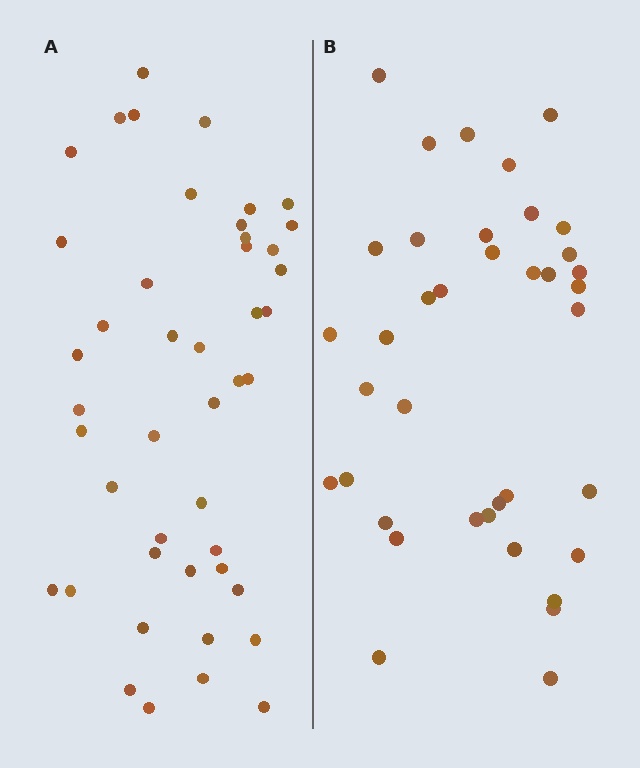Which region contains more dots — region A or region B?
Region A (the left region) has more dots.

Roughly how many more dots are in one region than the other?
Region A has roughly 8 or so more dots than region B.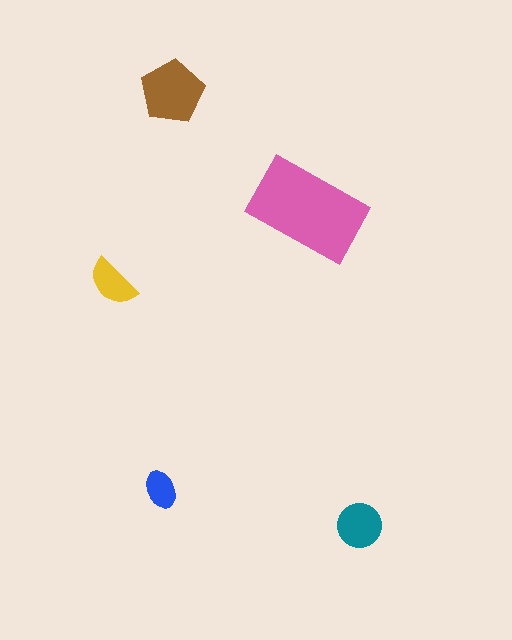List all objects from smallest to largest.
The blue ellipse, the yellow semicircle, the teal circle, the brown pentagon, the pink rectangle.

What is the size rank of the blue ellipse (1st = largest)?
5th.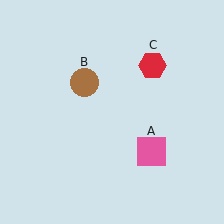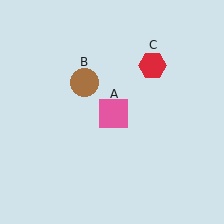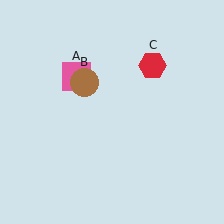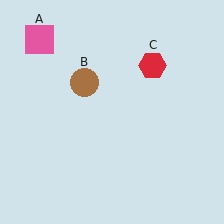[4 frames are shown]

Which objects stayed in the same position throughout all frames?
Brown circle (object B) and red hexagon (object C) remained stationary.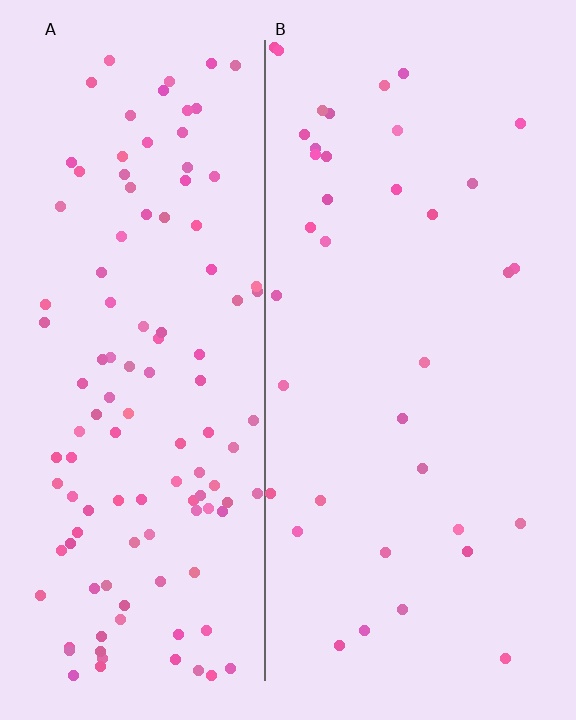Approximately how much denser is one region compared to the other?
Approximately 3.1× — region A over region B.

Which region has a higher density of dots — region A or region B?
A (the left).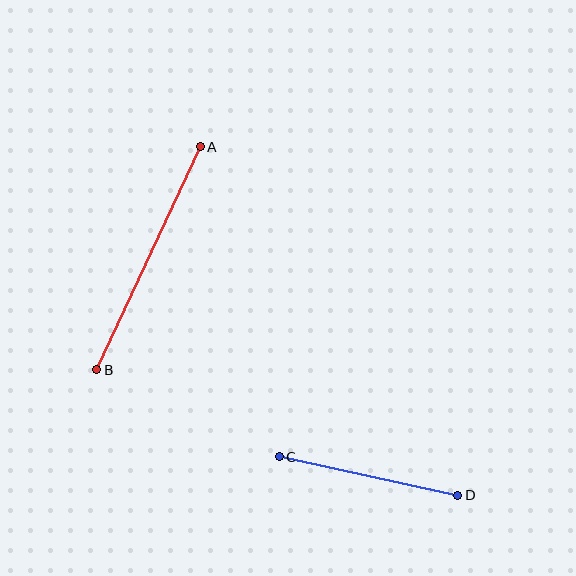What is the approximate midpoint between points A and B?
The midpoint is at approximately (149, 258) pixels.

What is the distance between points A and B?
The distance is approximately 246 pixels.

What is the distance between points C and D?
The distance is approximately 183 pixels.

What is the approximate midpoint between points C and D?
The midpoint is at approximately (368, 476) pixels.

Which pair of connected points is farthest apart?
Points A and B are farthest apart.